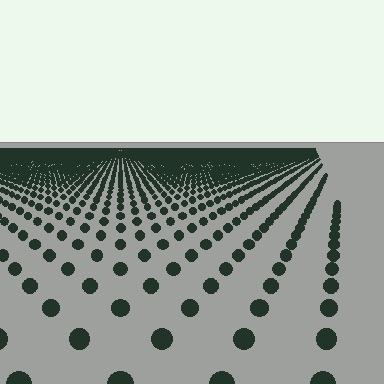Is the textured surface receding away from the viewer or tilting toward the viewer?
The surface is receding away from the viewer. Texture elements get smaller and denser toward the top.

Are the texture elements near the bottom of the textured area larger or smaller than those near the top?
Larger. Near the bottom, elements are closer to the viewer and appear at a bigger on-screen size.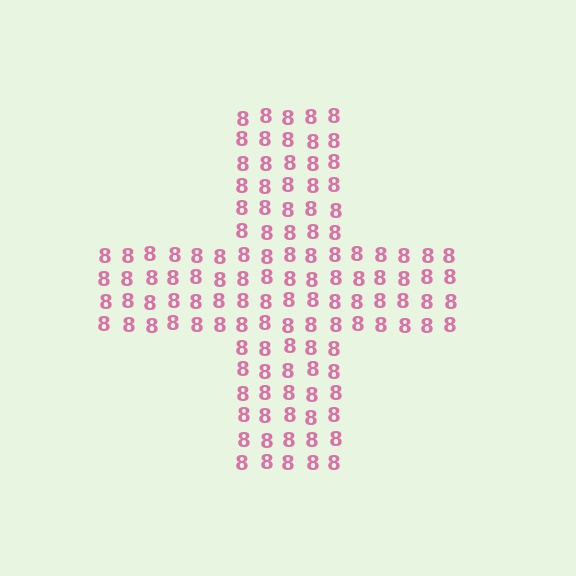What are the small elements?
The small elements are digit 8's.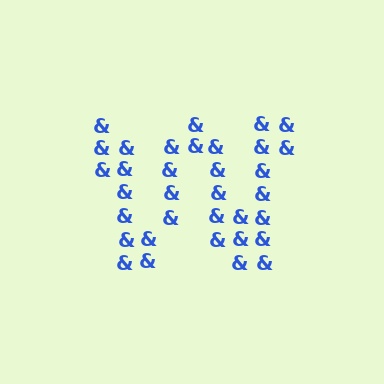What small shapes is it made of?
It is made of small ampersands.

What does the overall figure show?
The overall figure shows the letter W.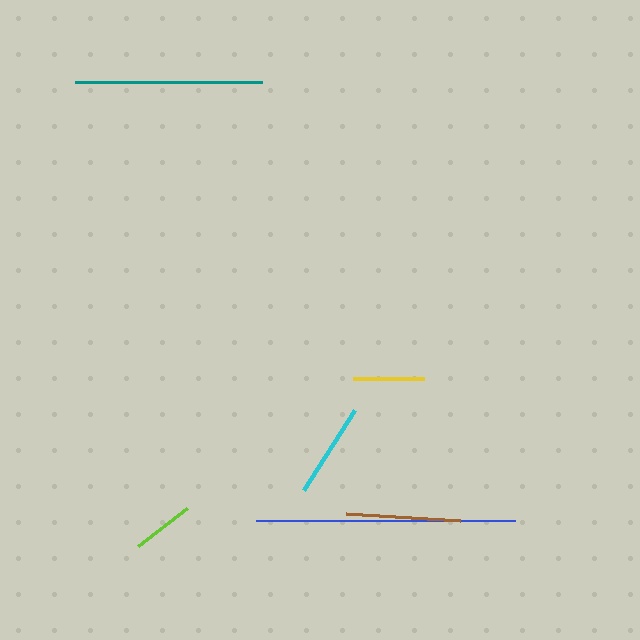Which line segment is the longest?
The blue line is the longest at approximately 260 pixels.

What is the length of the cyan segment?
The cyan segment is approximately 96 pixels long.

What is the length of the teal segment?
The teal segment is approximately 187 pixels long.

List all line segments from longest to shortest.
From longest to shortest: blue, teal, brown, cyan, yellow, lime.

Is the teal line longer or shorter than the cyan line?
The teal line is longer than the cyan line.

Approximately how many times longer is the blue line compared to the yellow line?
The blue line is approximately 3.7 times the length of the yellow line.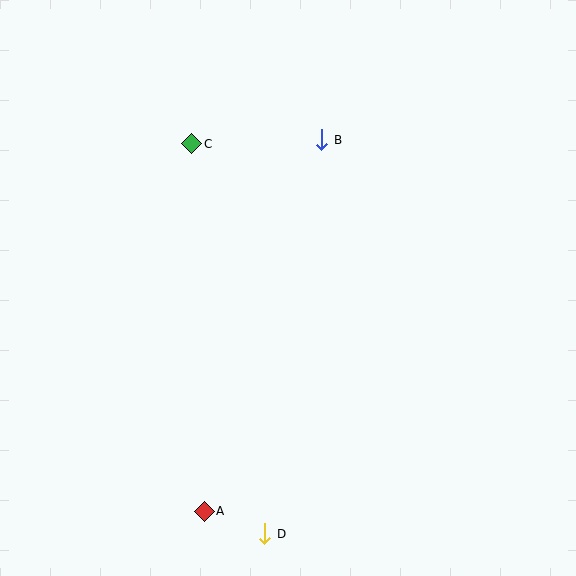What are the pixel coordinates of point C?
Point C is at (192, 144).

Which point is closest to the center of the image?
Point B at (322, 140) is closest to the center.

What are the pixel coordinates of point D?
Point D is at (265, 534).